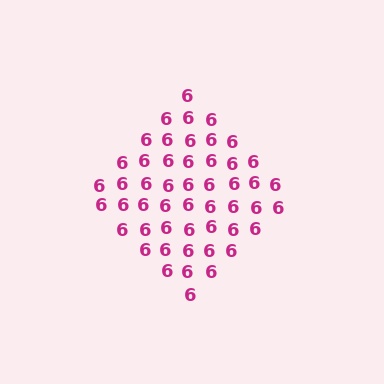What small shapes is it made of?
It is made of small digit 6's.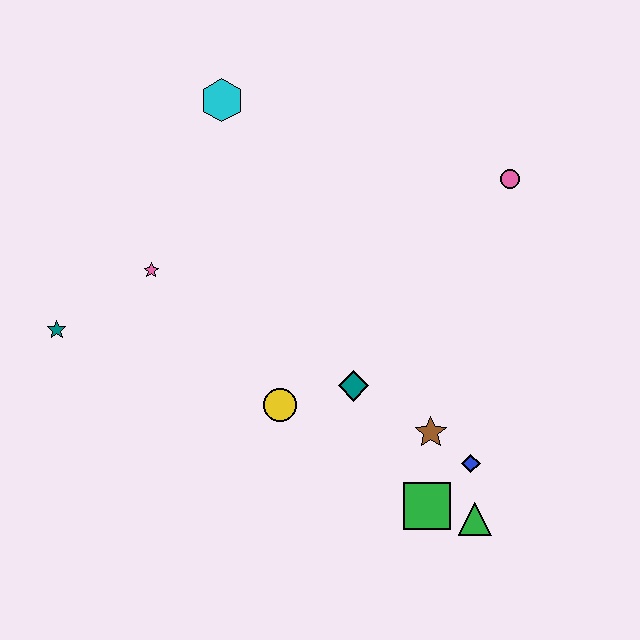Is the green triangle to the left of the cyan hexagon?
No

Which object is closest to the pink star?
The teal star is closest to the pink star.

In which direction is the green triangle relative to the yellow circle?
The green triangle is to the right of the yellow circle.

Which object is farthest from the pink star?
The green triangle is farthest from the pink star.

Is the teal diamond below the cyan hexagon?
Yes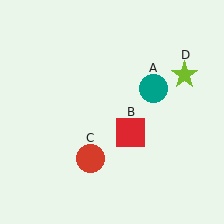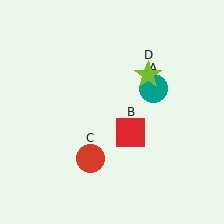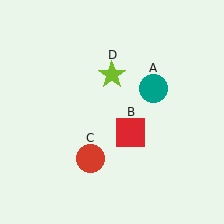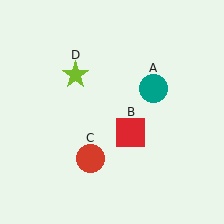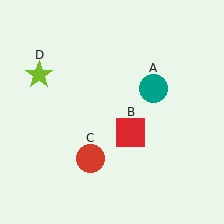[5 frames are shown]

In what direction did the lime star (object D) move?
The lime star (object D) moved left.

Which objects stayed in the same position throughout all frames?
Teal circle (object A) and red square (object B) and red circle (object C) remained stationary.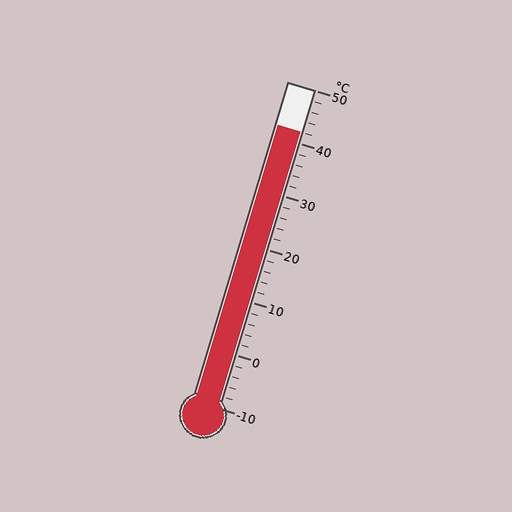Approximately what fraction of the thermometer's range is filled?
The thermometer is filled to approximately 85% of its range.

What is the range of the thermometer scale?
The thermometer scale ranges from -10°C to 50°C.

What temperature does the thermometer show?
The thermometer shows approximately 42°C.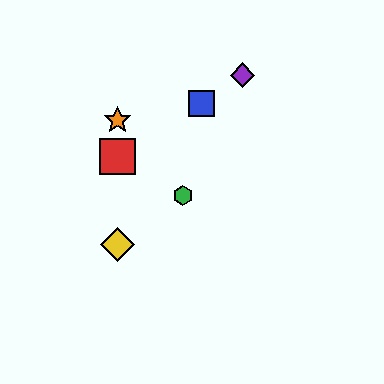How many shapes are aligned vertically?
3 shapes (the red square, the yellow diamond, the orange star) are aligned vertically.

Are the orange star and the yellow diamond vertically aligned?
Yes, both are at x≈117.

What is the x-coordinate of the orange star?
The orange star is at x≈117.